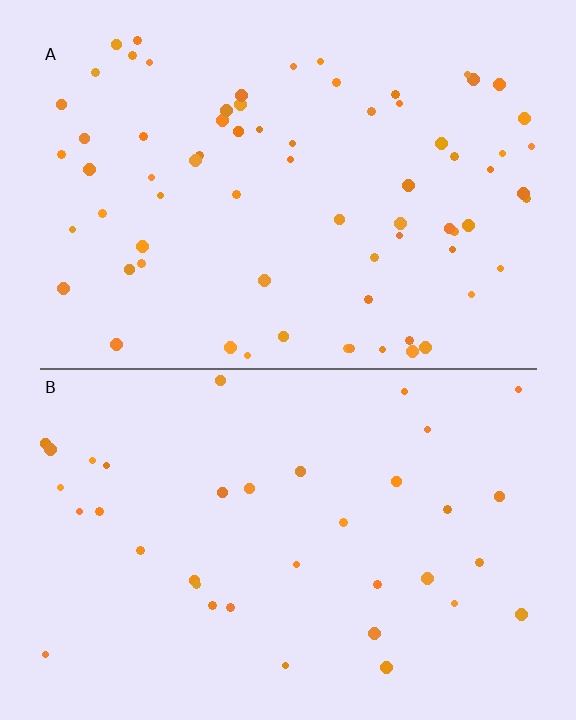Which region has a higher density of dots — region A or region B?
A (the top).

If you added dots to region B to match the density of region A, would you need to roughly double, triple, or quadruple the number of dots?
Approximately double.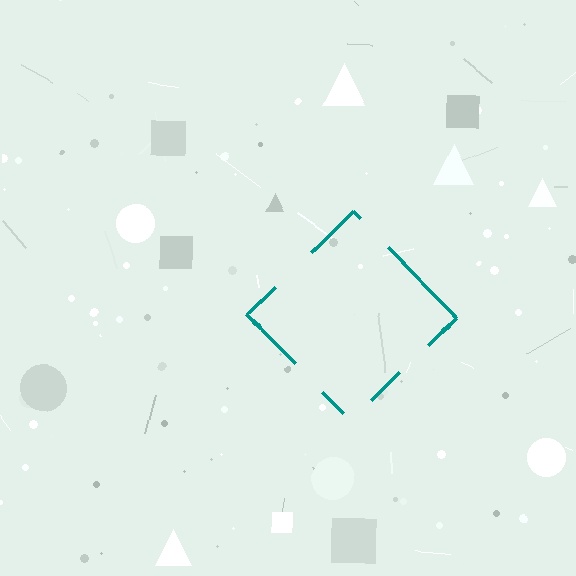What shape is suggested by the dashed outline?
The dashed outline suggests a diamond.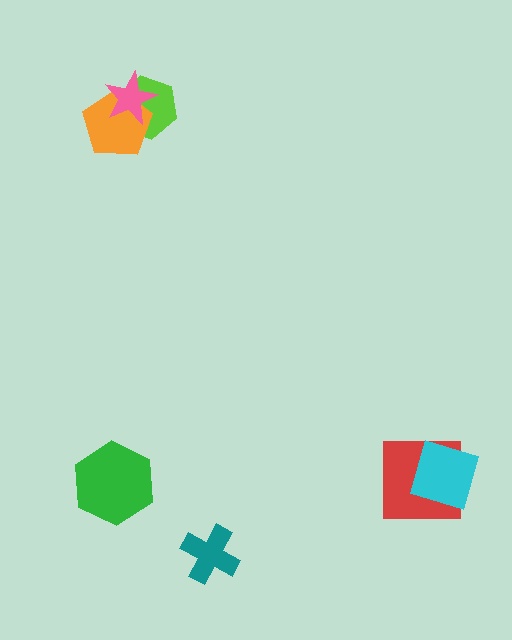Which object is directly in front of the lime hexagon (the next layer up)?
The orange pentagon is directly in front of the lime hexagon.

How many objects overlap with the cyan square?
1 object overlaps with the cyan square.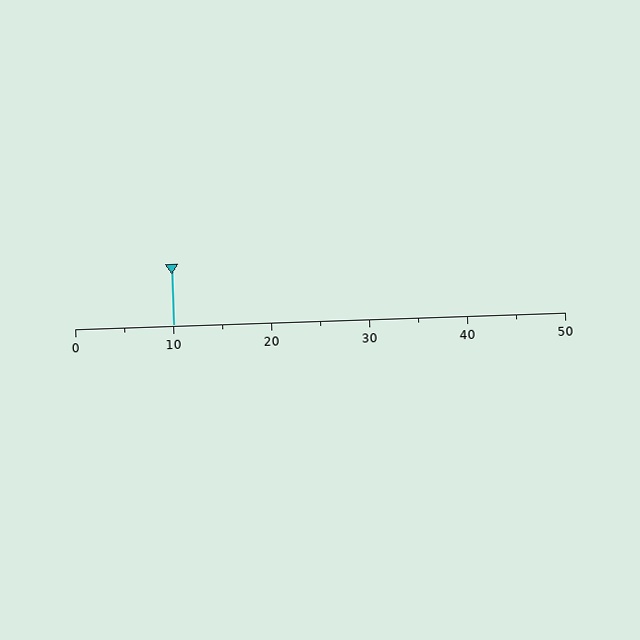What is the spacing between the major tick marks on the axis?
The major ticks are spaced 10 apart.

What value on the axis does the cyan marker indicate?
The marker indicates approximately 10.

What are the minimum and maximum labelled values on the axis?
The axis runs from 0 to 50.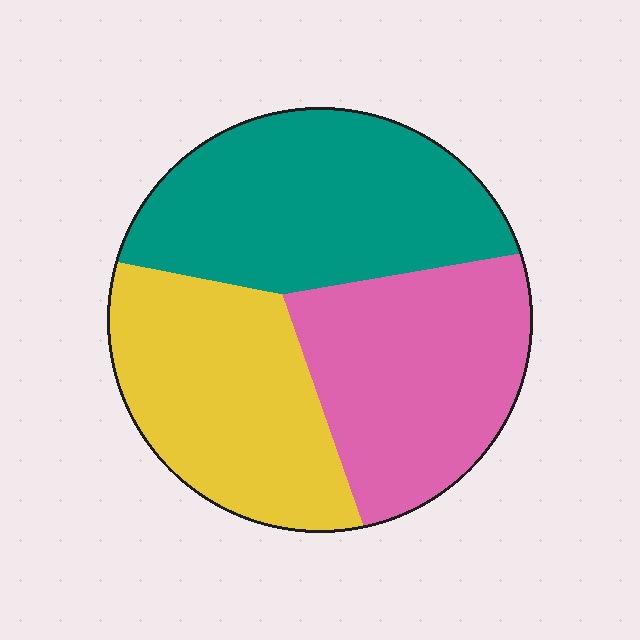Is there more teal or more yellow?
Teal.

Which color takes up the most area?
Teal, at roughly 35%.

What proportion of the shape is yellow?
Yellow covers around 30% of the shape.